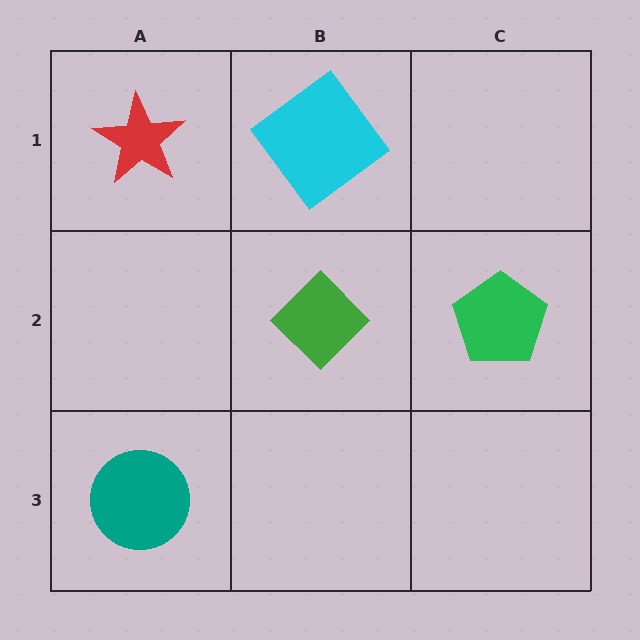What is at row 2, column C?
A green pentagon.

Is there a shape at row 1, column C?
No, that cell is empty.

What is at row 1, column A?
A red star.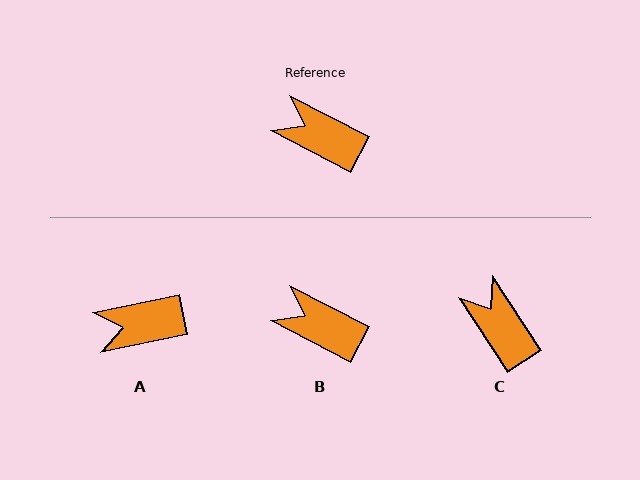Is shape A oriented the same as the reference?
No, it is off by about 39 degrees.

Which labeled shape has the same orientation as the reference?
B.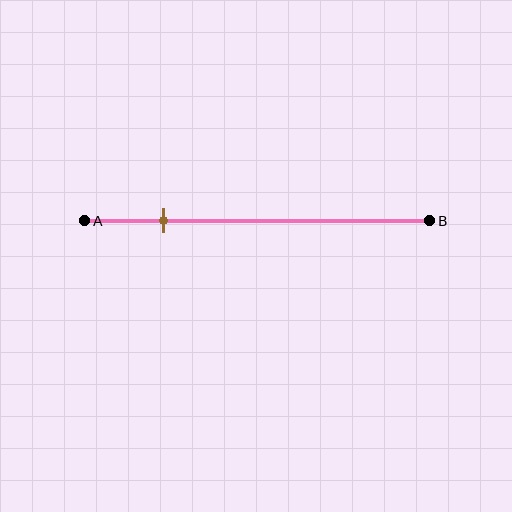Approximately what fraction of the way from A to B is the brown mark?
The brown mark is approximately 25% of the way from A to B.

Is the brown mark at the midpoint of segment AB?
No, the mark is at about 25% from A, not at the 50% midpoint.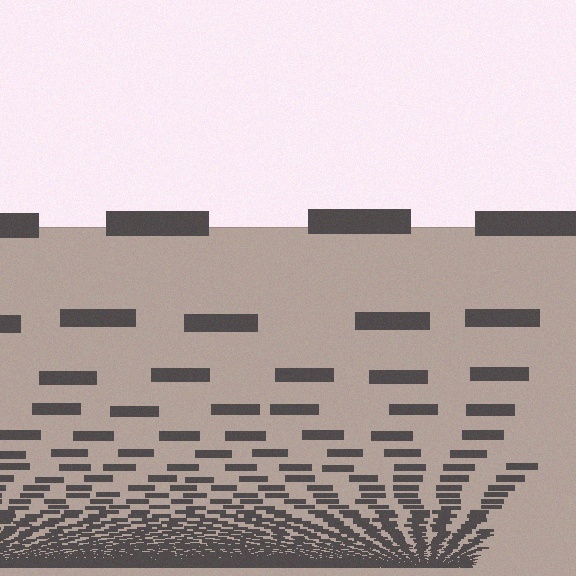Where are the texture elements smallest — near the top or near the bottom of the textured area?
Near the bottom.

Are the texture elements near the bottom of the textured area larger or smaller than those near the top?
Smaller. The gradient is inverted — elements near the bottom are smaller and denser.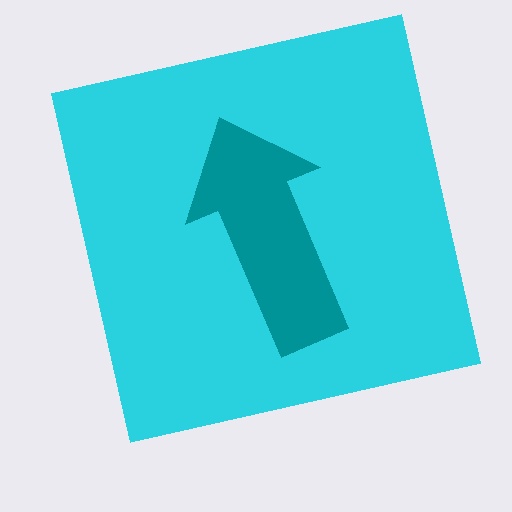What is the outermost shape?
The cyan square.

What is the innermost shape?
The teal arrow.